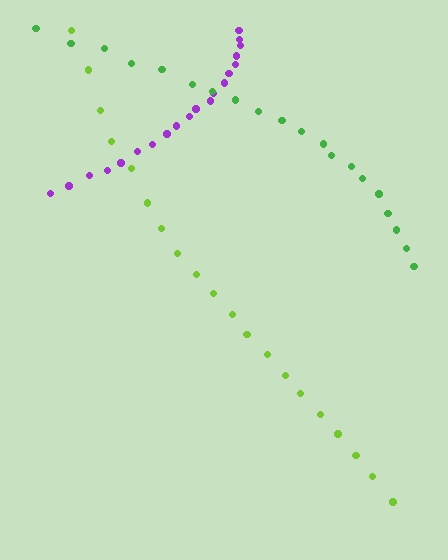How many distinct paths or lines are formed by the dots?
There are 3 distinct paths.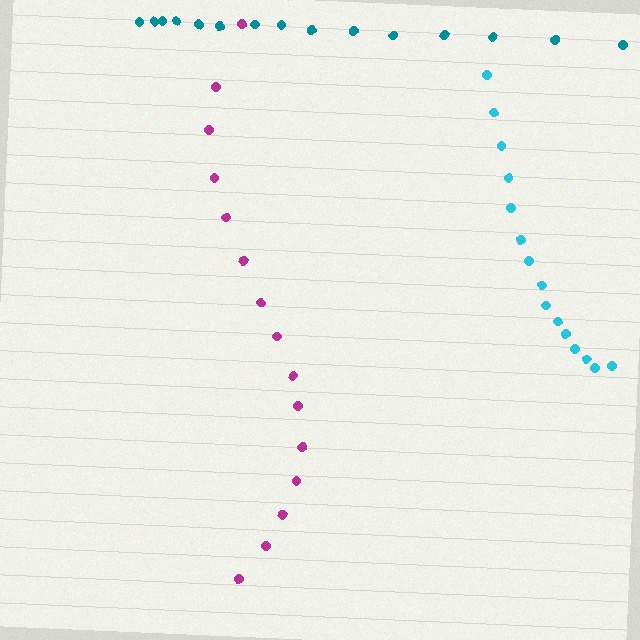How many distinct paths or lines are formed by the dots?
There are 3 distinct paths.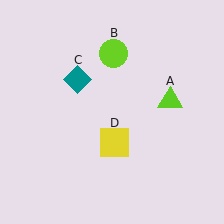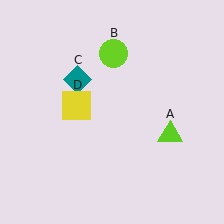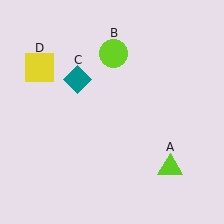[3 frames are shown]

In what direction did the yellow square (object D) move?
The yellow square (object D) moved up and to the left.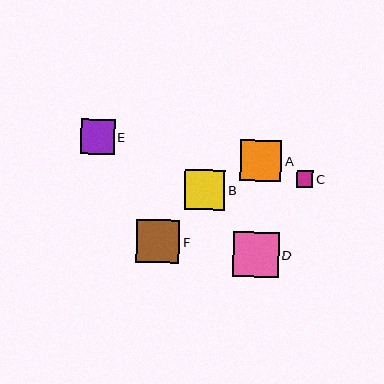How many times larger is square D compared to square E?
Square D is approximately 1.3 times the size of square E.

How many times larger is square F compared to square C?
Square F is approximately 2.6 times the size of square C.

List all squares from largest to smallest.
From largest to smallest: D, F, A, B, E, C.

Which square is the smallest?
Square C is the smallest with a size of approximately 17 pixels.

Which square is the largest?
Square D is the largest with a size of approximately 46 pixels.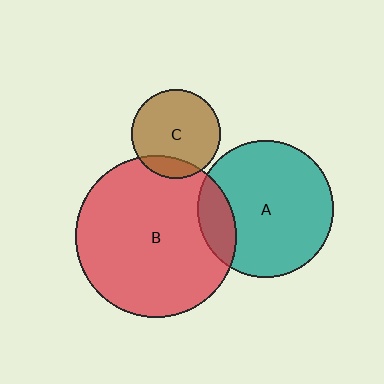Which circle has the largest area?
Circle B (red).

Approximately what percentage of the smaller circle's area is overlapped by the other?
Approximately 15%.